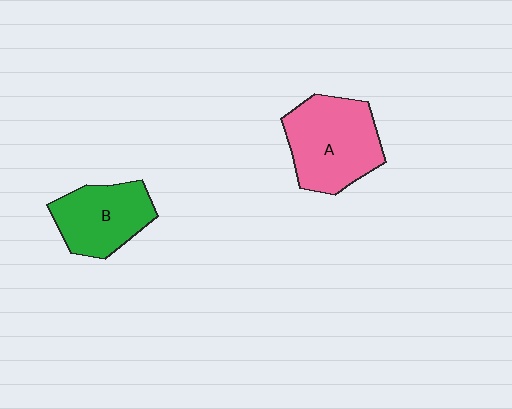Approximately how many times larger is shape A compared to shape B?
Approximately 1.3 times.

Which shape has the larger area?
Shape A (pink).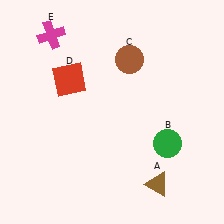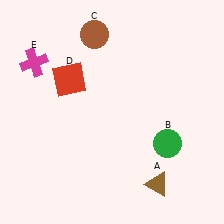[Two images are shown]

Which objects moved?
The objects that moved are: the brown circle (C), the magenta cross (E).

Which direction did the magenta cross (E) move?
The magenta cross (E) moved down.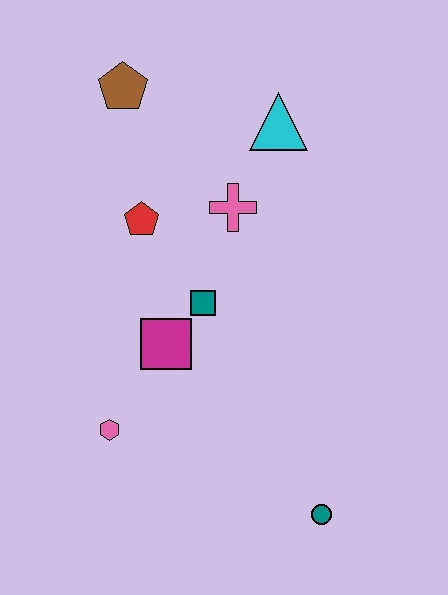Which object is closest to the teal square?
The magenta square is closest to the teal square.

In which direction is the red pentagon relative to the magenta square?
The red pentagon is above the magenta square.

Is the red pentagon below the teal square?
No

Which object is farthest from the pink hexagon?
The cyan triangle is farthest from the pink hexagon.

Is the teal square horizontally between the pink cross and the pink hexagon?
Yes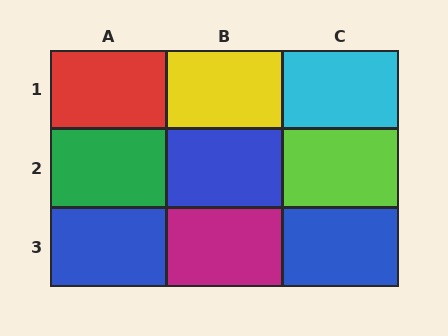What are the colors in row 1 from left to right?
Red, yellow, cyan.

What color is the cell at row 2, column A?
Green.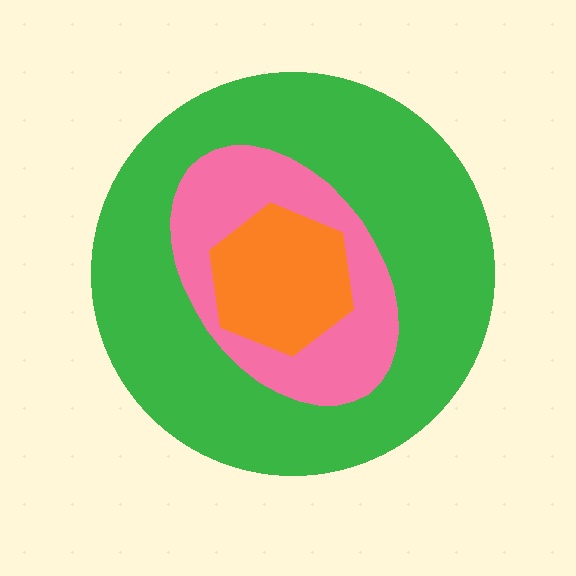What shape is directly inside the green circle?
The pink ellipse.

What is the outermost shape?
The green circle.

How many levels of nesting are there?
3.